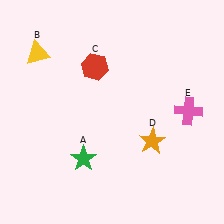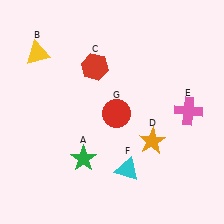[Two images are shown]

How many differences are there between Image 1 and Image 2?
There are 2 differences between the two images.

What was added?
A cyan triangle (F), a red circle (G) were added in Image 2.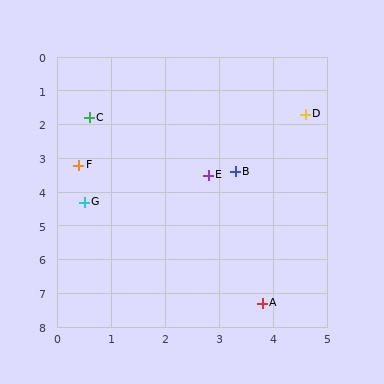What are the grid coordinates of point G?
Point G is at approximately (0.5, 4.3).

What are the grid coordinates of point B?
Point B is at approximately (3.3, 3.4).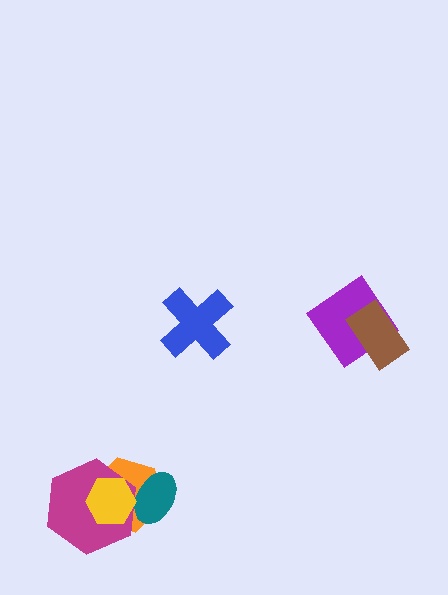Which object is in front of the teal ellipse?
The yellow hexagon is in front of the teal ellipse.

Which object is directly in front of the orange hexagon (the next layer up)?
The magenta hexagon is directly in front of the orange hexagon.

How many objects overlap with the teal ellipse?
3 objects overlap with the teal ellipse.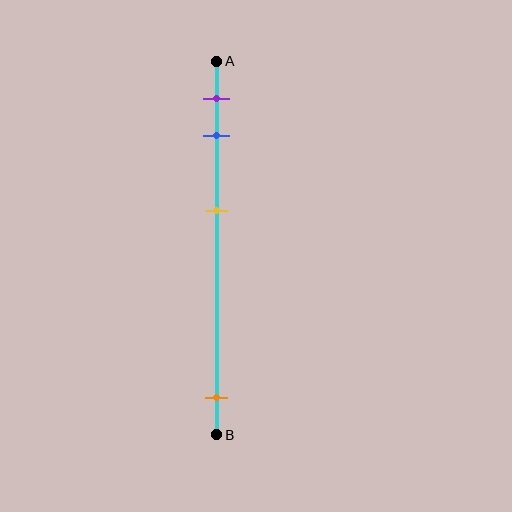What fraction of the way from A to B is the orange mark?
The orange mark is approximately 90% (0.9) of the way from A to B.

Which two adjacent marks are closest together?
The purple and blue marks are the closest adjacent pair.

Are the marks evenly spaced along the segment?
No, the marks are not evenly spaced.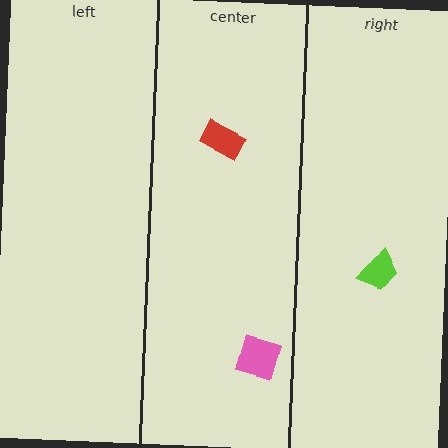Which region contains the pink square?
The center region.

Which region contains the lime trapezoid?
The right region.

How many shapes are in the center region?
2.